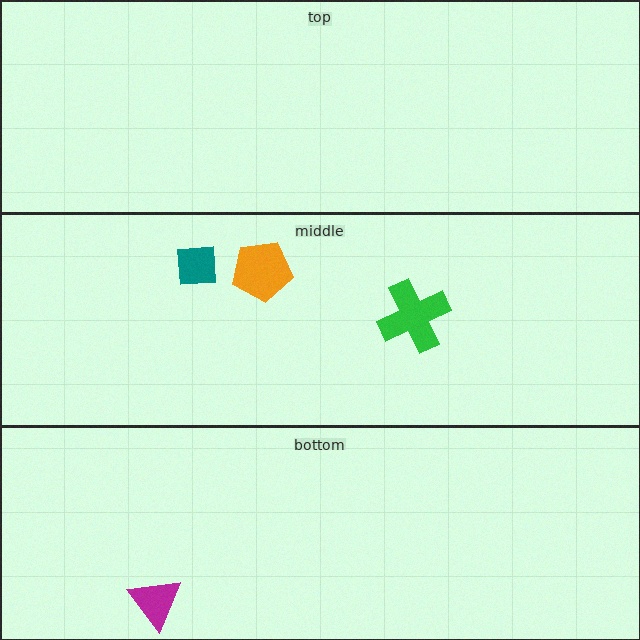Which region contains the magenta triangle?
The bottom region.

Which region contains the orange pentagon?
The middle region.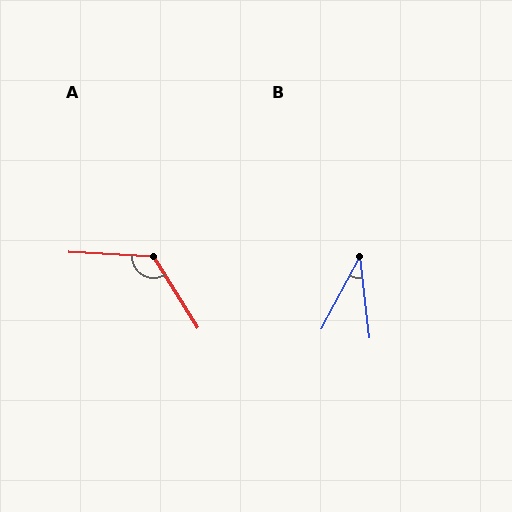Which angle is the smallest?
B, at approximately 35 degrees.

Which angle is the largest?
A, at approximately 125 degrees.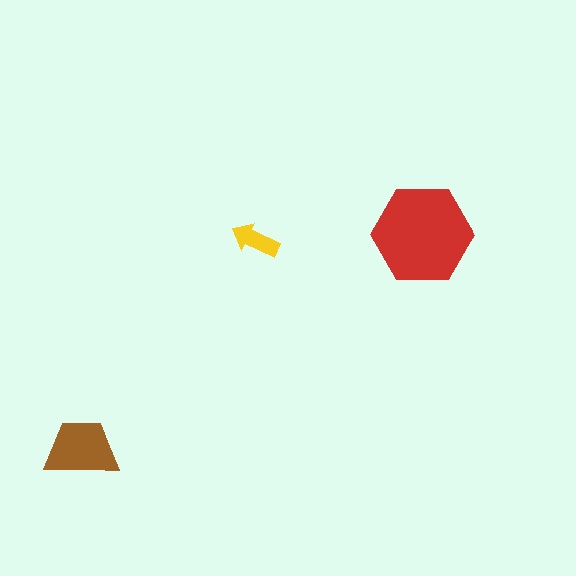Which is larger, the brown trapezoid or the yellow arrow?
The brown trapezoid.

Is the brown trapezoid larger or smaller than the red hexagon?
Smaller.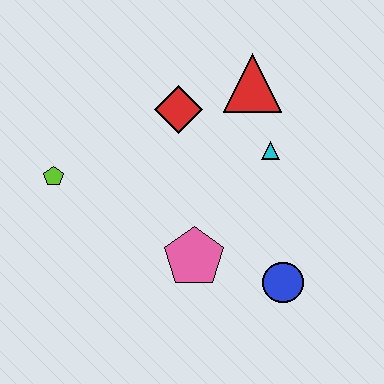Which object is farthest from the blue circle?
The lime pentagon is farthest from the blue circle.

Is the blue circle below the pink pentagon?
Yes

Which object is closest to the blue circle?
The pink pentagon is closest to the blue circle.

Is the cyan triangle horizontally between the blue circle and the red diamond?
Yes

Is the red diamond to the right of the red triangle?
No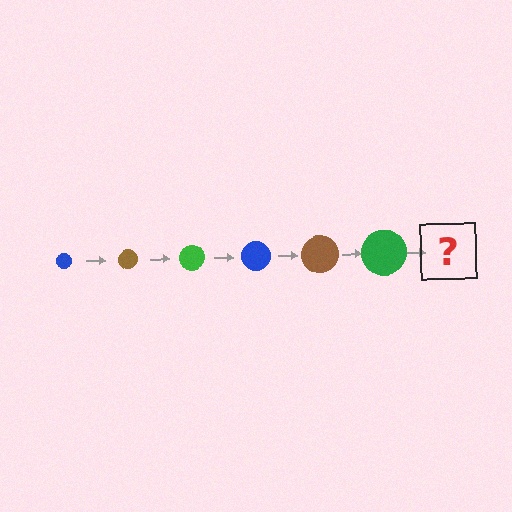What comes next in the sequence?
The next element should be a blue circle, larger than the previous one.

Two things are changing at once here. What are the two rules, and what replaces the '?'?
The two rules are that the circle grows larger each step and the color cycles through blue, brown, and green. The '?' should be a blue circle, larger than the previous one.